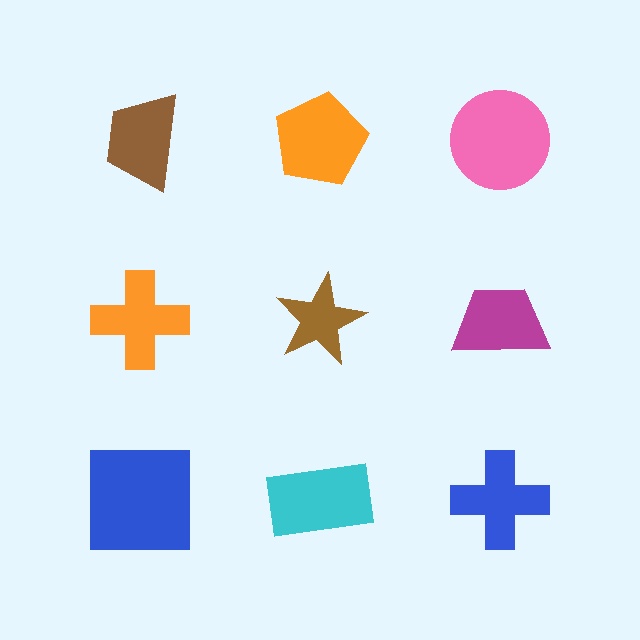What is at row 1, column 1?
A brown trapezoid.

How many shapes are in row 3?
3 shapes.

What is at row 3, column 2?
A cyan rectangle.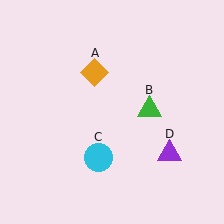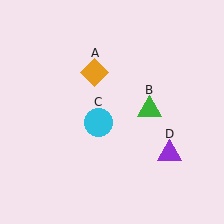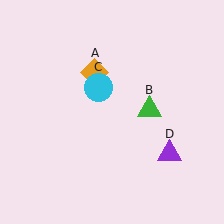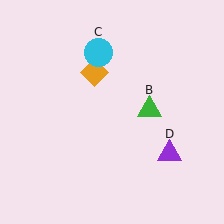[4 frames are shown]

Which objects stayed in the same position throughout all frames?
Orange diamond (object A) and green triangle (object B) and purple triangle (object D) remained stationary.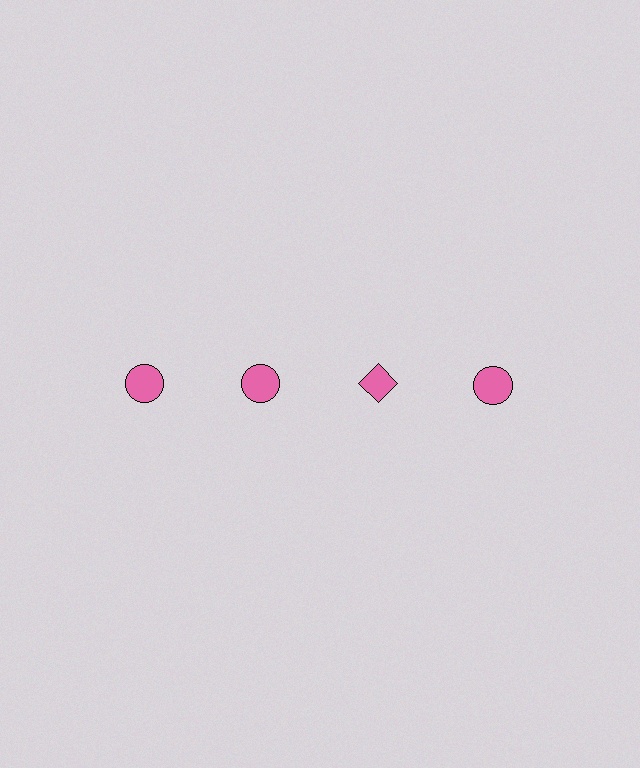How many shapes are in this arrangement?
There are 4 shapes arranged in a grid pattern.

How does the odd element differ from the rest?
It has a different shape: diamond instead of circle.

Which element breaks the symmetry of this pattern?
The pink diamond in the top row, center column breaks the symmetry. All other shapes are pink circles.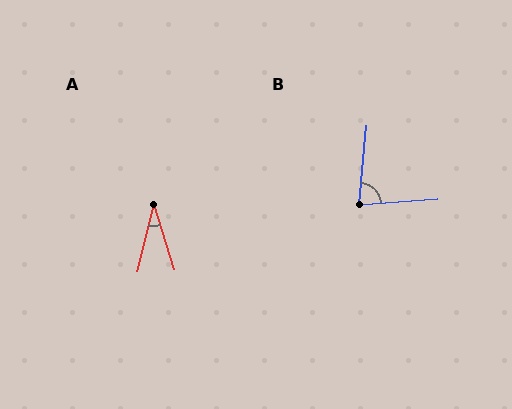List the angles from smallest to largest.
A (31°), B (81°).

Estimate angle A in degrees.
Approximately 31 degrees.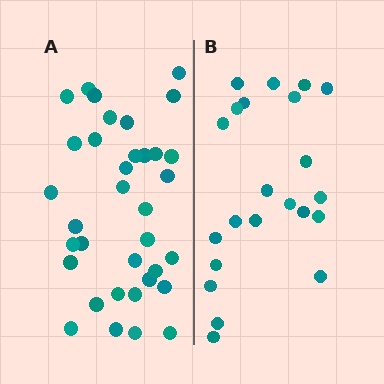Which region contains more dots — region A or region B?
Region A (the left region) has more dots.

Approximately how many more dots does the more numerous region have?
Region A has approximately 15 more dots than region B.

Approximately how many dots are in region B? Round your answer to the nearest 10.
About 20 dots. (The exact count is 22, which rounds to 20.)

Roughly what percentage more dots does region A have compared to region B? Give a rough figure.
About 60% more.